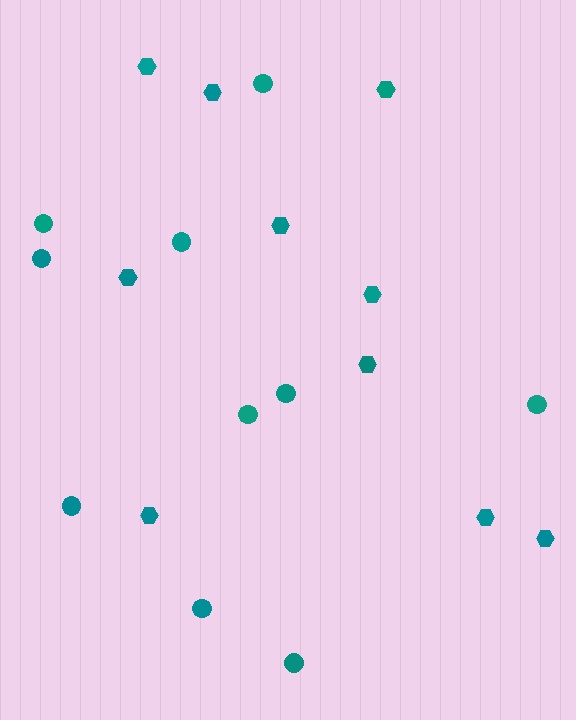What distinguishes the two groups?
There are 2 groups: one group of hexagons (10) and one group of circles (10).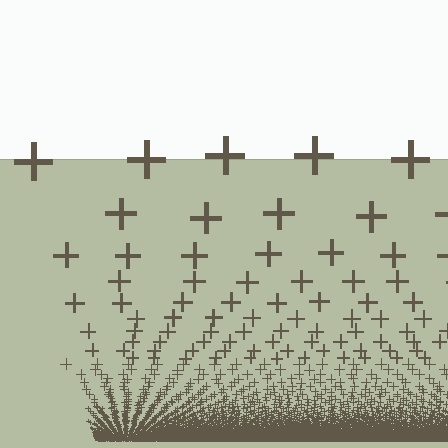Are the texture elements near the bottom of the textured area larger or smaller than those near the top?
Smaller. The gradient is inverted — elements near the bottom are smaller and denser.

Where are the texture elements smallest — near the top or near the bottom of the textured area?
Near the bottom.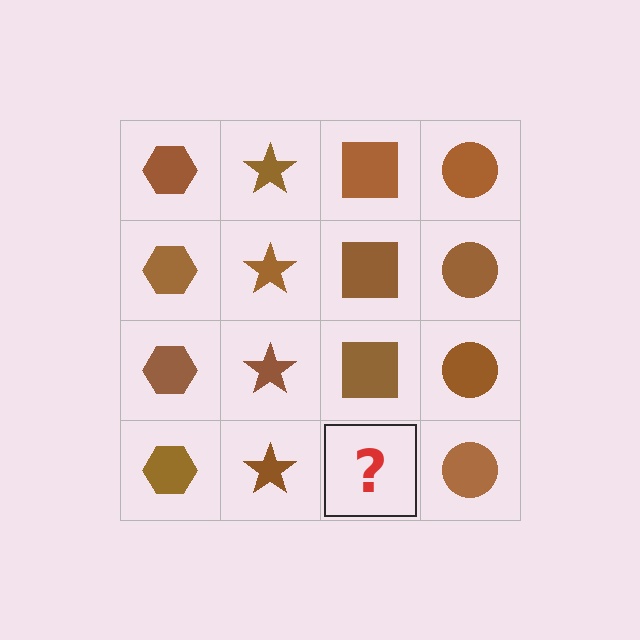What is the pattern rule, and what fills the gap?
The rule is that each column has a consistent shape. The gap should be filled with a brown square.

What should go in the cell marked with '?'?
The missing cell should contain a brown square.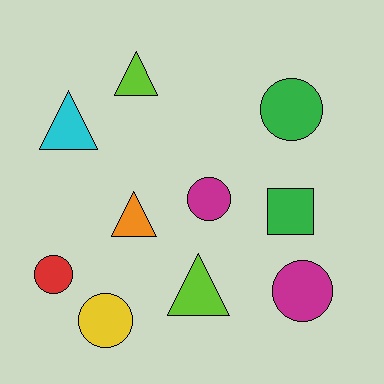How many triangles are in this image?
There are 4 triangles.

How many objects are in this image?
There are 10 objects.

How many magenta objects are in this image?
There are 2 magenta objects.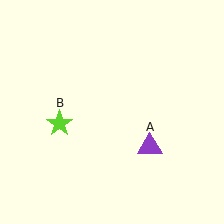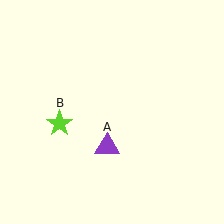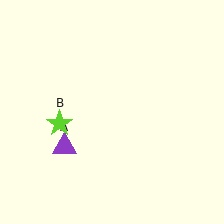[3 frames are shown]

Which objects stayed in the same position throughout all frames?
Lime star (object B) remained stationary.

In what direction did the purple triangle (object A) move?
The purple triangle (object A) moved left.